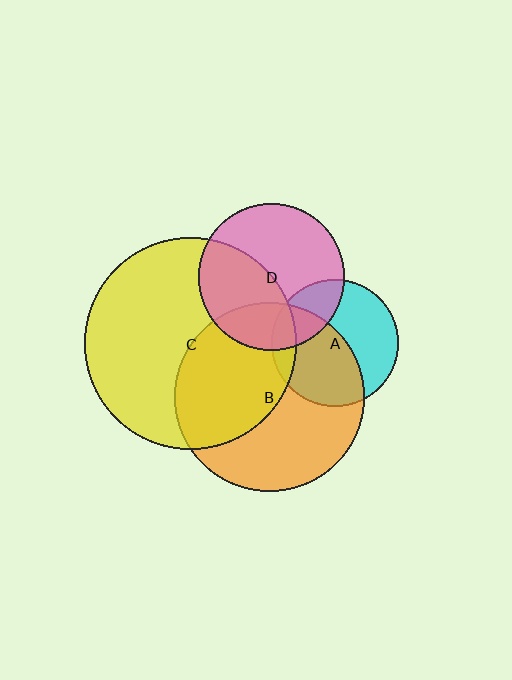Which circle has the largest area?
Circle C (yellow).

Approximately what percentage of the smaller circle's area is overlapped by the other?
Approximately 50%.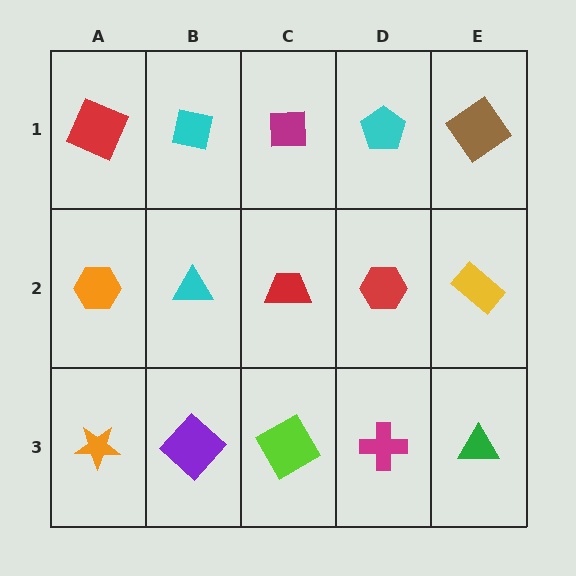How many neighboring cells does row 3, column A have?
2.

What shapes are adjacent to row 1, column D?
A red hexagon (row 2, column D), a magenta square (row 1, column C), a brown diamond (row 1, column E).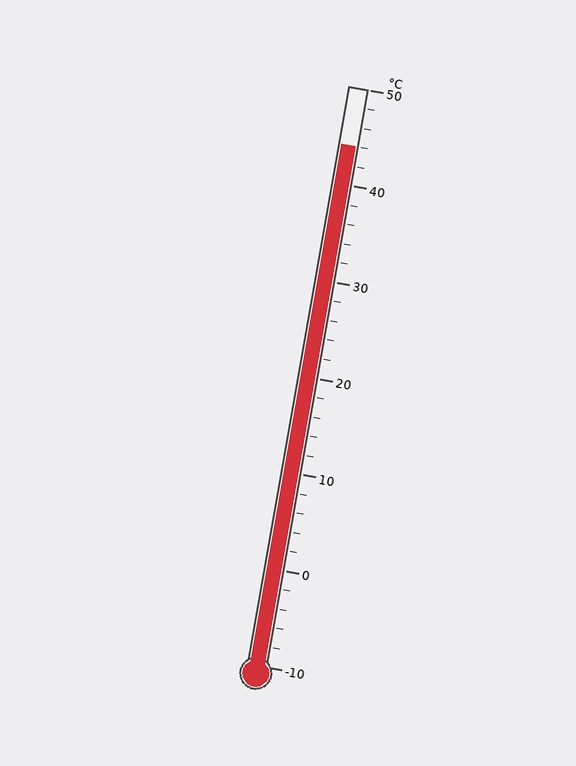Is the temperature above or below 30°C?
The temperature is above 30°C.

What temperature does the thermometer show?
The thermometer shows approximately 44°C.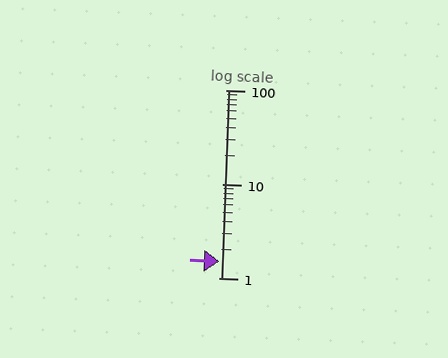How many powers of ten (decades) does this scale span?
The scale spans 2 decades, from 1 to 100.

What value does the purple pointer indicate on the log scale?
The pointer indicates approximately 1.5.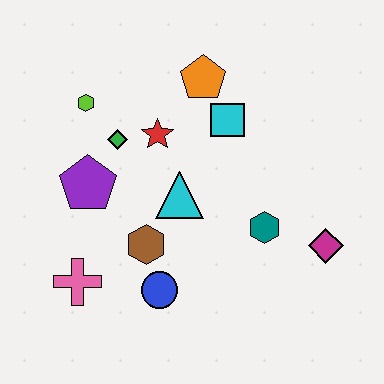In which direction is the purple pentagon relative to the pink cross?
The purple pentagon is above the pink cross.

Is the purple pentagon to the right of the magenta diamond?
No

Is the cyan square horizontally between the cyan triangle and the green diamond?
No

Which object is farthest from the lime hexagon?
The magenta diamond is farthest from the lime hexagon.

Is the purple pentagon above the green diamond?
No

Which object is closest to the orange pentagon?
The cyan square is closest to the orange pentagon.